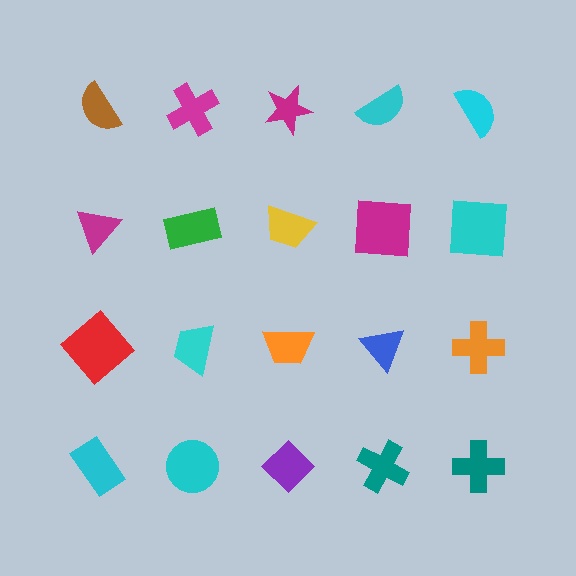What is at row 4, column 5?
A teal cross.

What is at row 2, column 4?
A magenta square.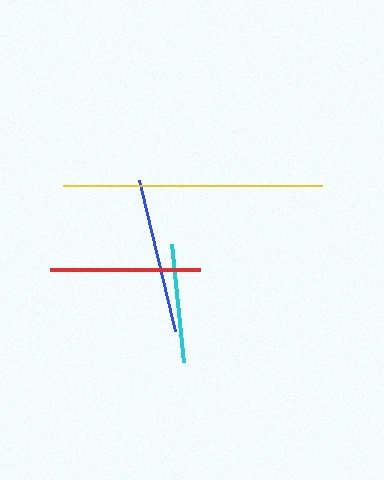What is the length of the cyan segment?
The cyan segment is approximately 119 pixels long.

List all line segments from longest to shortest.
From longest to shortest: yellow, blue, red, cyan.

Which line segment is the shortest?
The cyan line is the shortest at approximately 119 pixels.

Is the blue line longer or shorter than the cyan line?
The blue line is longer than the cyan line.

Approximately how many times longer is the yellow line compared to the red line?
The yellow line is approximately 1.7 times the length of the red line.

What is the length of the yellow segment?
The yellow segment is approximately 259 pixels long.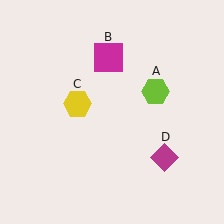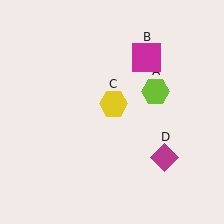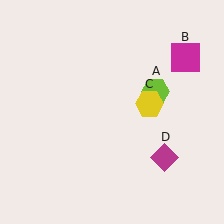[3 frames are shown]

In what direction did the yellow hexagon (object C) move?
The yellow hexagon (object C) moved right.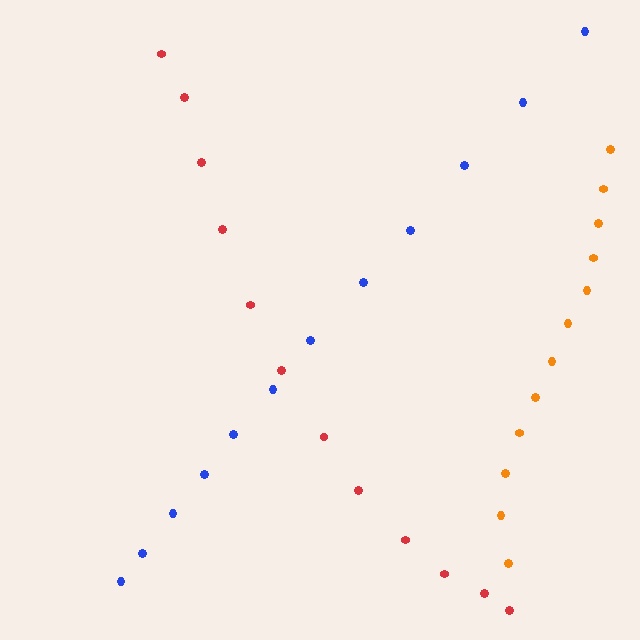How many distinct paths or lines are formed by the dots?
There are 3 distinct paths.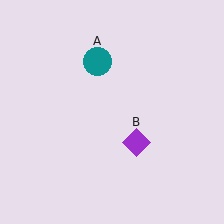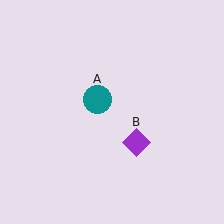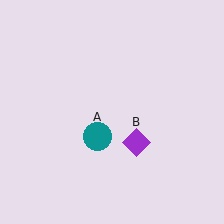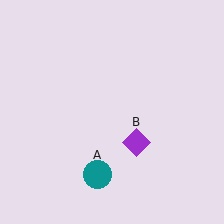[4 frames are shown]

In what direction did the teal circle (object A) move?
The teal circle (object A) moved down.